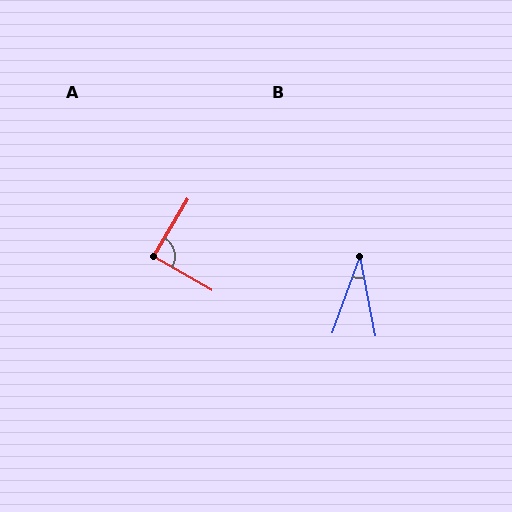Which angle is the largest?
A, at approximately 89 degrees.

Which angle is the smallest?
B, at approximately 31 degrees.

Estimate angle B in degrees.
Approximately 31 degrees.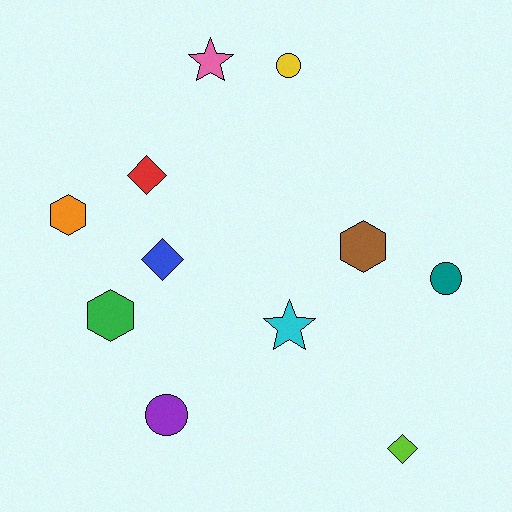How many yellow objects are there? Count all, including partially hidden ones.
There is 1 yellow object.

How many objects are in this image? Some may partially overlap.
There are 11 objects.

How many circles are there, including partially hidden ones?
There are 3 circles.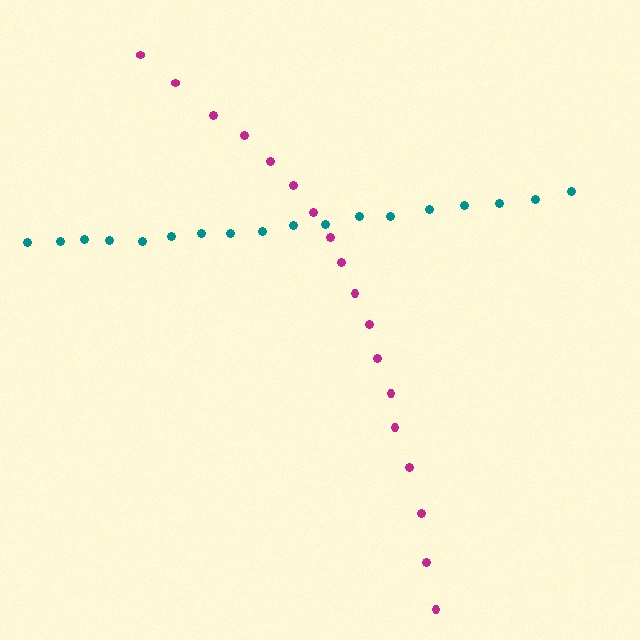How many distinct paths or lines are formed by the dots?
There are 2 distinct paths.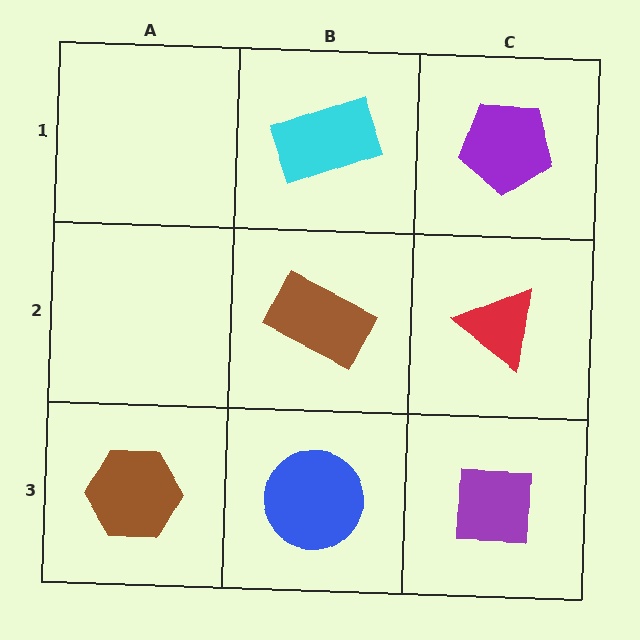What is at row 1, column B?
A cyan rectangle.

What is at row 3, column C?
A purple square.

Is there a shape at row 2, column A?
No, that cell is empty.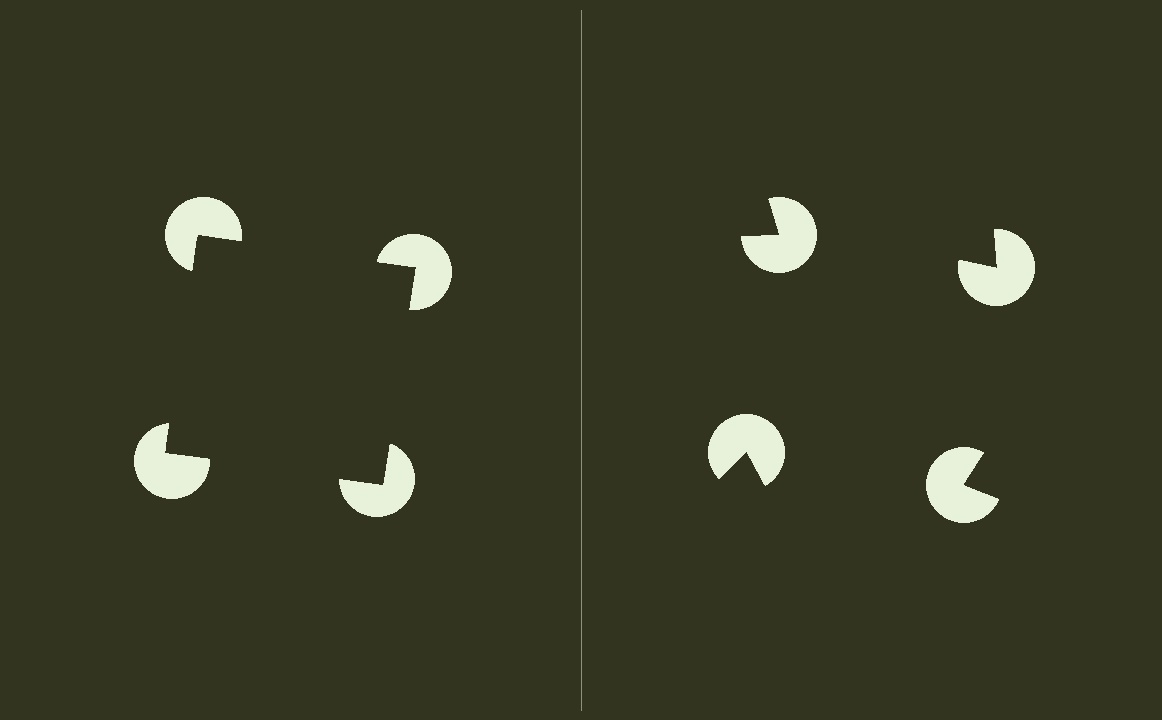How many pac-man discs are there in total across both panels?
8 — 4 on each side.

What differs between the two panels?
The pac-man discs are positioned identically on both sides; only the wedge orientations differ. On the left they align to a square; on the right they are misaligned.